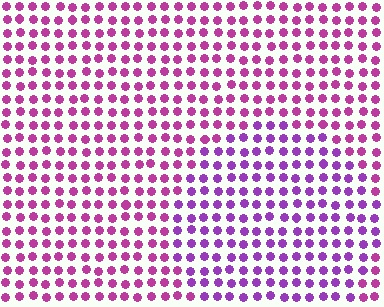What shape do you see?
I see a circle.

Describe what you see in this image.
The image is filled with small magenta elements in a uniform arrangement. A circle-shaped region is visible where the elements are tinted to a slightly different hue, forming a subtle color boundary.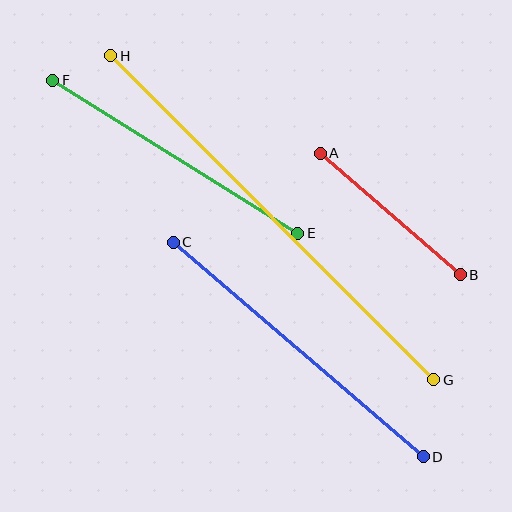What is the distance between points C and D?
The distance is approximately 329 pixels.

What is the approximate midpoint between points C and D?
The midpoint is at approximately (298, 350) pixels.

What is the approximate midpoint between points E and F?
The midpoint is at approximately (175, 157) pixels.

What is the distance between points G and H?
The distance is approximately 458 pixels.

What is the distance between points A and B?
The distance is approximately 185 pixels.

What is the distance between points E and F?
The distance is approximately 289 pixels.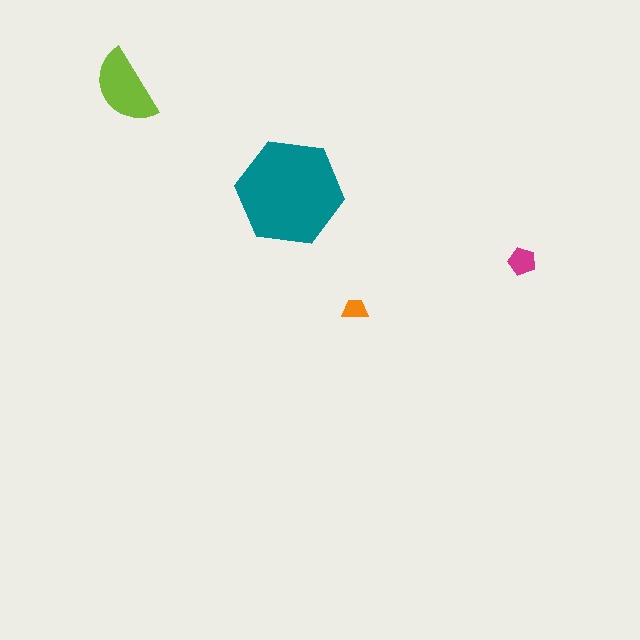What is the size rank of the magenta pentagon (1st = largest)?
3rd.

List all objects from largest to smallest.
The teal hexagon, the lime semicircle, the magenta pentagon, the orange trapezoid.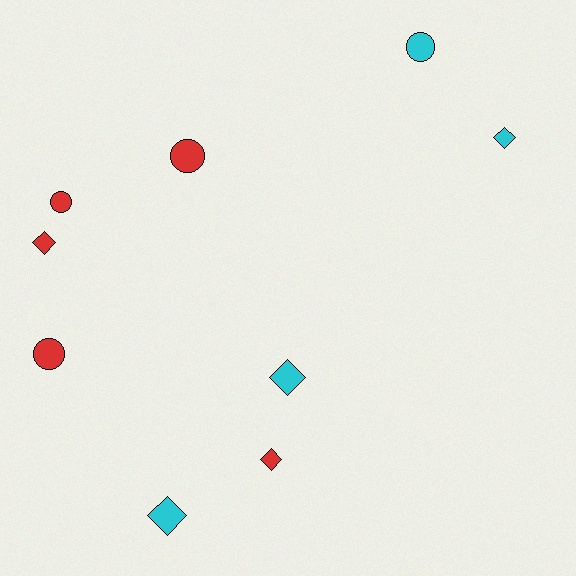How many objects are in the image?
There are 9 objects.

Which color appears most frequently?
Red, with 5 objects.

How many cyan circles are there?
There is 1 cyan circle.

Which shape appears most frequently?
Diamond, with 5 objects.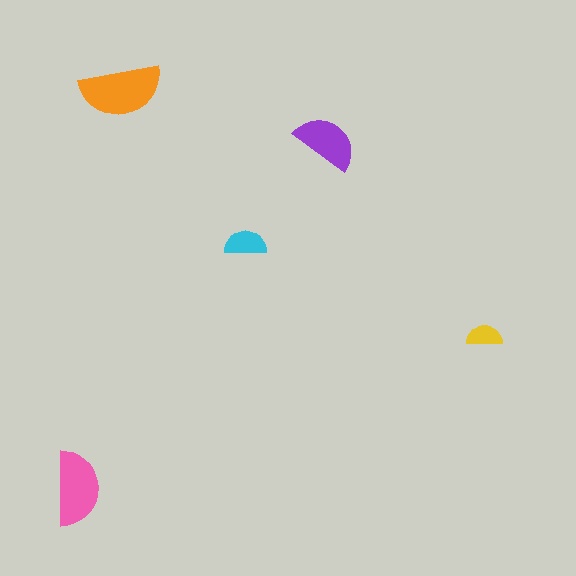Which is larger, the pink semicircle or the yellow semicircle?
The pink one.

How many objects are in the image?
There are 5 objects in the image.